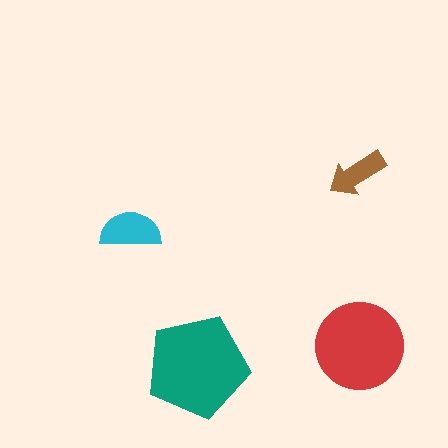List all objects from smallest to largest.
The brown arrow, the cyan semicircle, the red circle, the teal pentagon.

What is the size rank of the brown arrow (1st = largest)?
4th.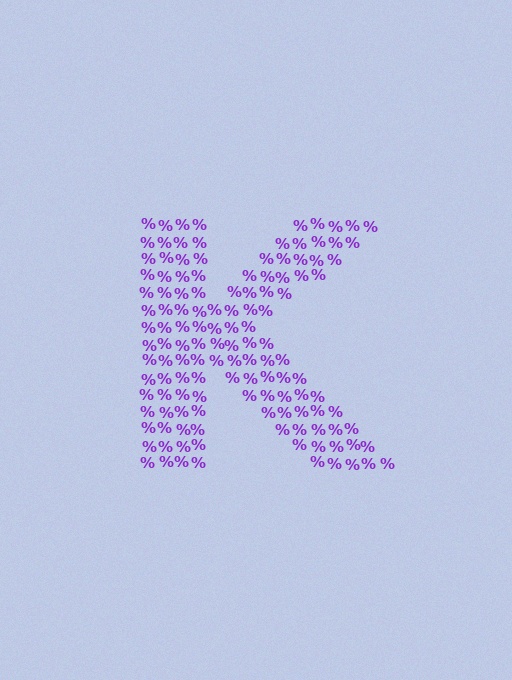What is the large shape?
The large shape is the letter K.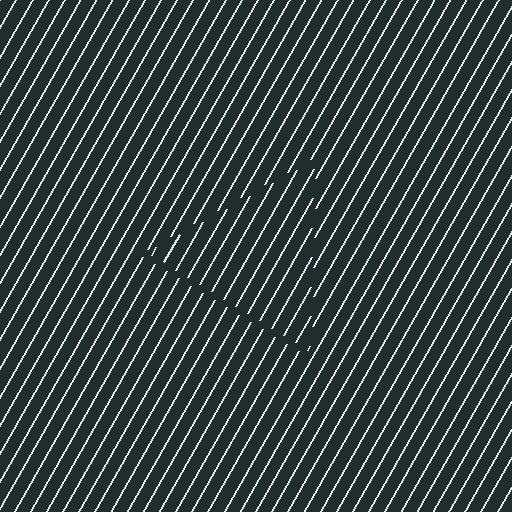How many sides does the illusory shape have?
3 sides — the line-ends trace a triangle.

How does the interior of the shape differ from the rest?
The interior of the shape contains the same grating, shifted by half a period — the contour is defined by the phase discontinuity where line-ends from the inner and outer gratings abut.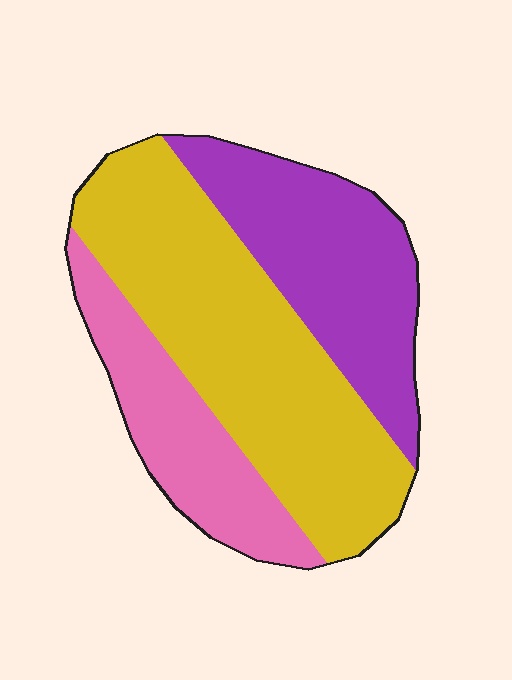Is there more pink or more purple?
Purple.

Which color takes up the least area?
Pink, at roughly 20%.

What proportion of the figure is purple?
Purple covers 30% of the figure.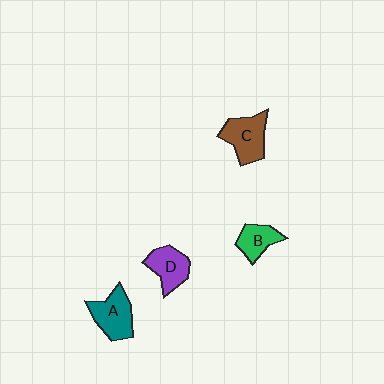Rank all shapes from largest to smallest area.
From largest to smallest: C (brown), A (teal), D (purple), B (green).